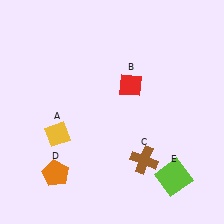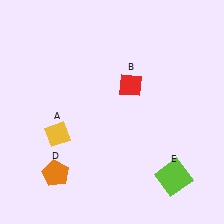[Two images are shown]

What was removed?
The brown cross (C) was removed in Image 2.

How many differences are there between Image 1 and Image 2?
There is 1 difference between the two images.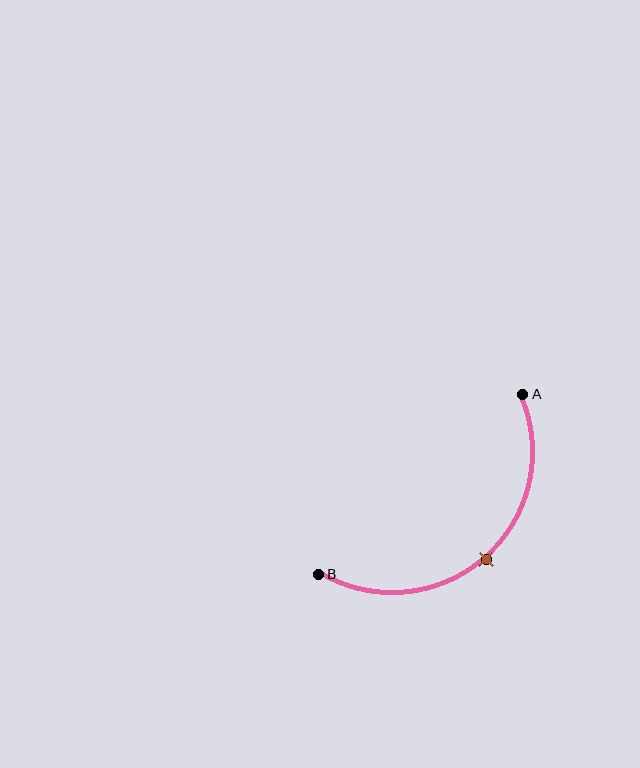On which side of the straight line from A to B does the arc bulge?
The arc bulges below and to the right of the straight line connecting A and B.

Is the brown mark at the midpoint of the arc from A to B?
Yes. The brown mark lies on the arc at equal arc-length from both A and B — it is the arc midpoint.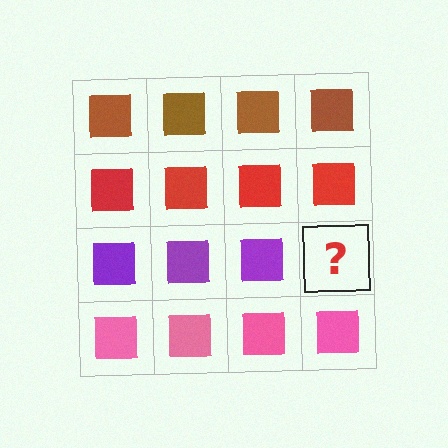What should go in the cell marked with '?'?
The missing cell should contain a purple square.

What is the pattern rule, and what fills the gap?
The rule is that each row has a consistent color. The gap should be filled with a purple square.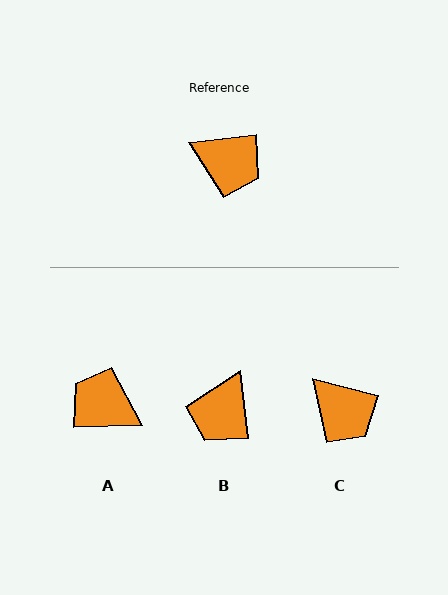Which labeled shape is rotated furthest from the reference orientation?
A, about 175 degrees away.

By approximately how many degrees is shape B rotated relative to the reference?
Approximately 90 degrees clockwise.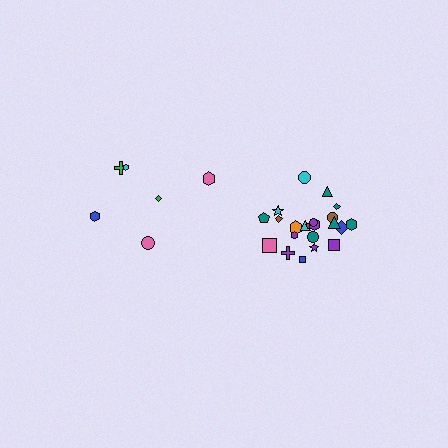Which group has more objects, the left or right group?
The right group.